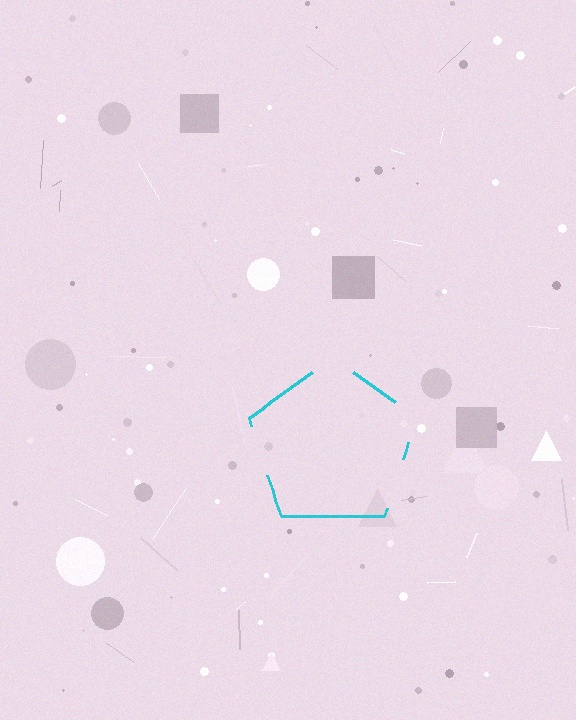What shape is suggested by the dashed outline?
The dashed outline suggests a pentagon.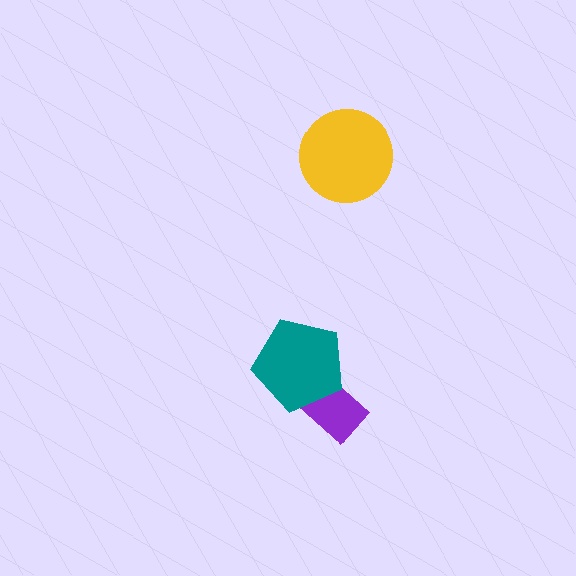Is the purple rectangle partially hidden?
Yes, it is partially covered by another shape.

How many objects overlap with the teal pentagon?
1 object overlaps with the teal pentagon.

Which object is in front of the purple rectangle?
The teal pentagon is in front of the purple rectangle.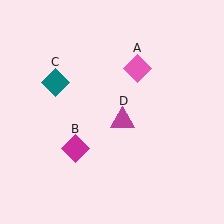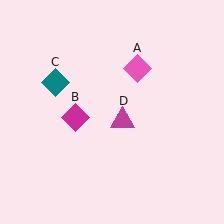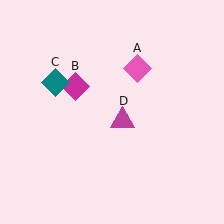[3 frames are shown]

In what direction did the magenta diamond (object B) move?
The magenta diamond (object B) moved up.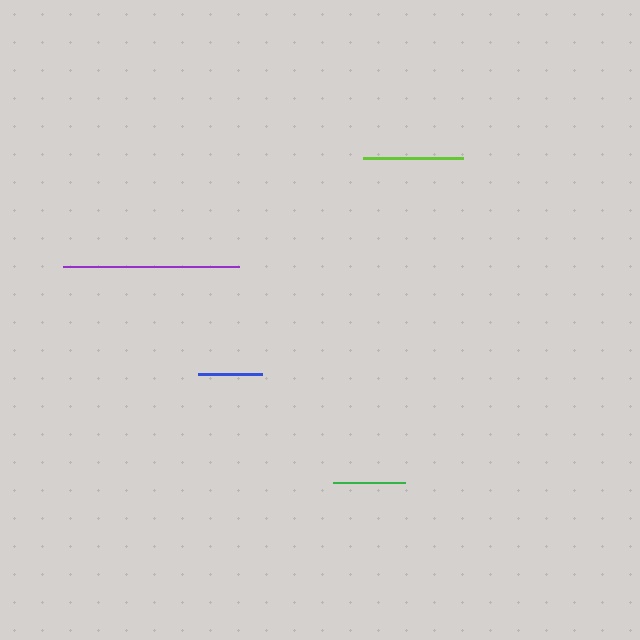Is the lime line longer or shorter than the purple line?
The purple line is longer than the lime line.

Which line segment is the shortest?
The blue line is the shortest at approximately 64 pixels.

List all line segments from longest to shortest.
From longest to shortest: purple, lime, green, blue.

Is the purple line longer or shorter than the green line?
The purple line is longer than the green line.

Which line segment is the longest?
The purple line is the longest at approximately 176 pixels.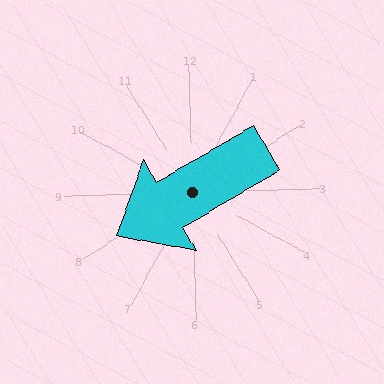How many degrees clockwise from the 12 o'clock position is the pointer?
Approximately 241 degrees.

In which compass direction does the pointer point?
Southwest.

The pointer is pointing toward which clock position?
Roughly 8 o'clock.